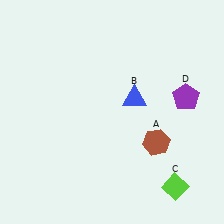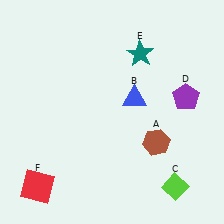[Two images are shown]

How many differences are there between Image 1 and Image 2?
There are 2 differences between the two images.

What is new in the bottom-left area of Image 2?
A red square (F) was added in the bottom-left area of Image 2.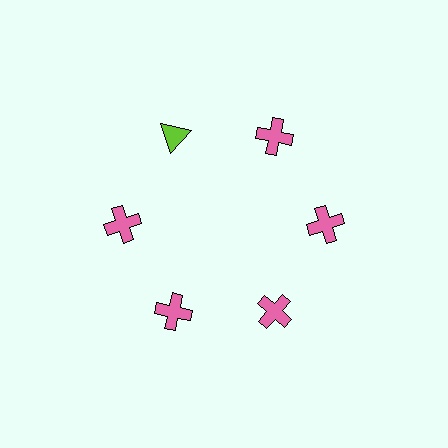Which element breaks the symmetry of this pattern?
The lime triangle at roughly the 11 o'clock position breaks the symmetry. All other shapes are pink crosses.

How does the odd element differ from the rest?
It differs in both color (lime instead of pink) and shape (triangle instead of cross).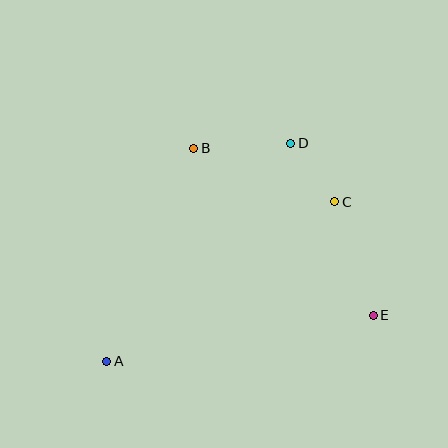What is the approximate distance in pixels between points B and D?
The distance between B and D is approximately 97 pixels.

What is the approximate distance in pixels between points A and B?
The distance between A and B is approximately 230 pixels.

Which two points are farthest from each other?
Points A and D are farthest from each other.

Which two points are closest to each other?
Points C and D are closest to each other.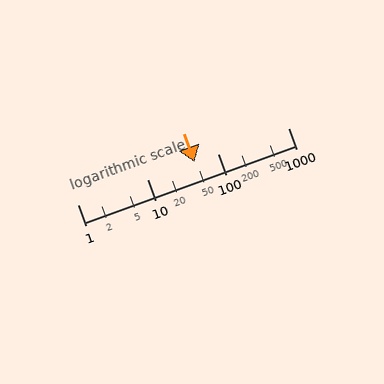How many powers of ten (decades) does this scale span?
The scale spans 3 decades, from 1 to 1000.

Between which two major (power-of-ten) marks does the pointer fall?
The pointer is between 10 and 100.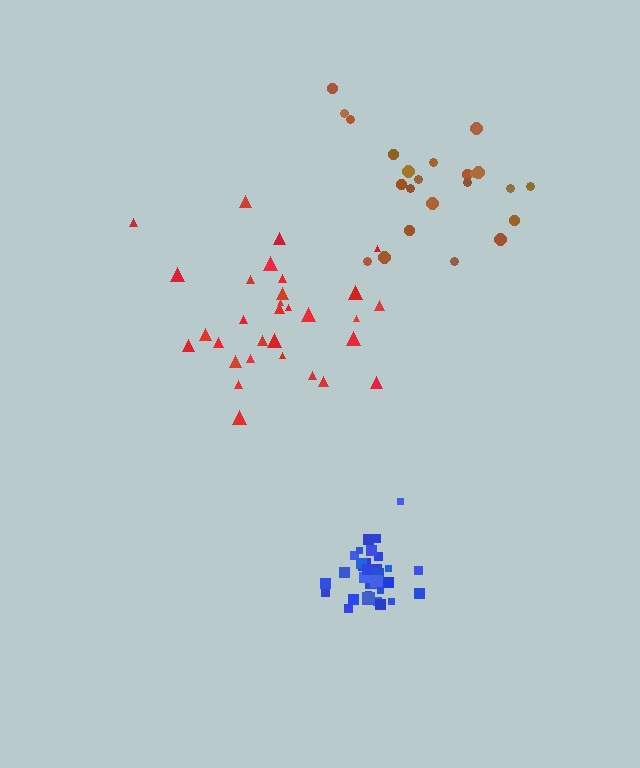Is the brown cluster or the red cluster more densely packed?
Red.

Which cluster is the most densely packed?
Blue.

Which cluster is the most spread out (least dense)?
Brown.